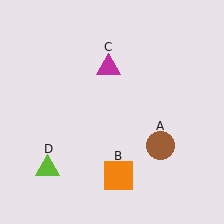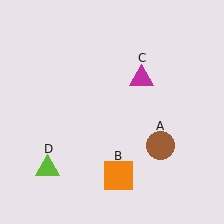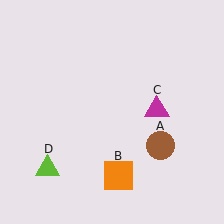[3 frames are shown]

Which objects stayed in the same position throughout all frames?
Brown circle (object A) and orange square (object B) and lime triangle (object D) remained stationary.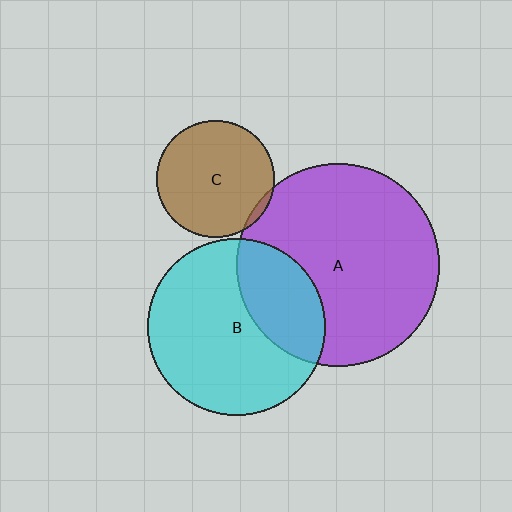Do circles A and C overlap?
Yes.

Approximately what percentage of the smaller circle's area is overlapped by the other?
Approximately 5%.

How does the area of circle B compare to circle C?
Approximately 2.3 times.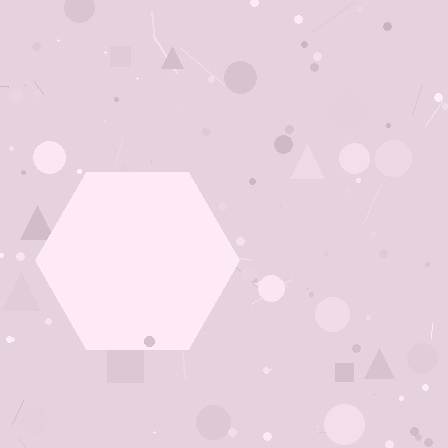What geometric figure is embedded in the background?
A hexagon is embedded in the background.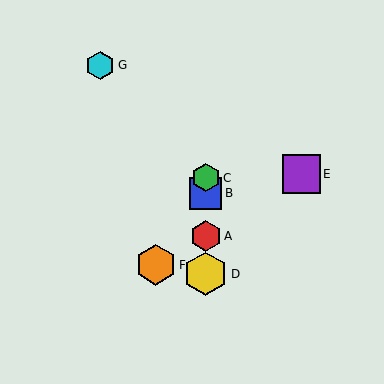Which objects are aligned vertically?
Objects A, B, C, D are aligned vertically.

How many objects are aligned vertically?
4 objects (A, B, C, D) are aligned vertically.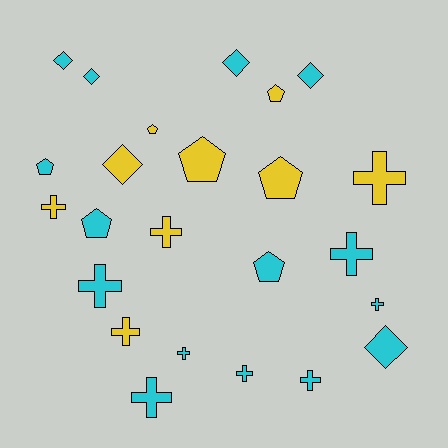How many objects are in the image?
There are 24 objects.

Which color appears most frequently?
Cyan, with 15 objects.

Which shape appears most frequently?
Cross, with 11 objects.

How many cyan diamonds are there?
There are 5 cyan diamonds.